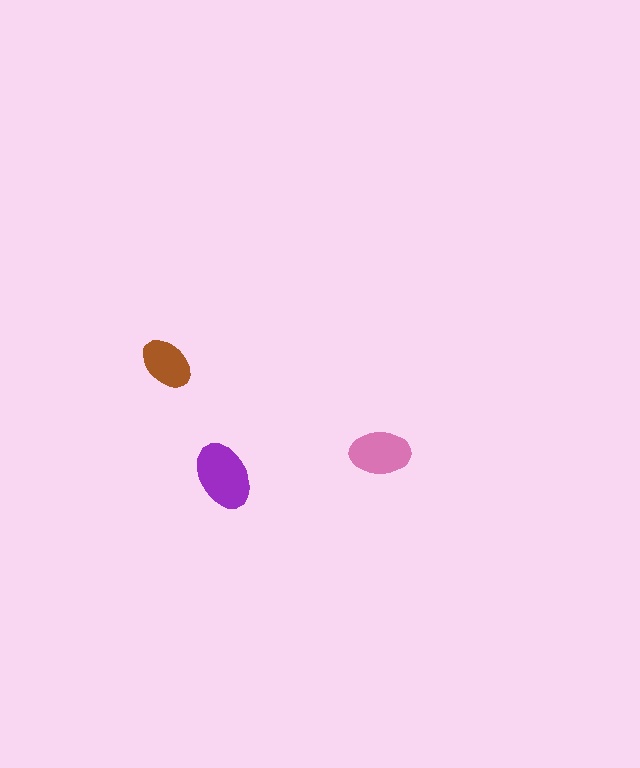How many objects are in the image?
There are 3 objects in the image.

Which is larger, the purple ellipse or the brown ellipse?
The purple one.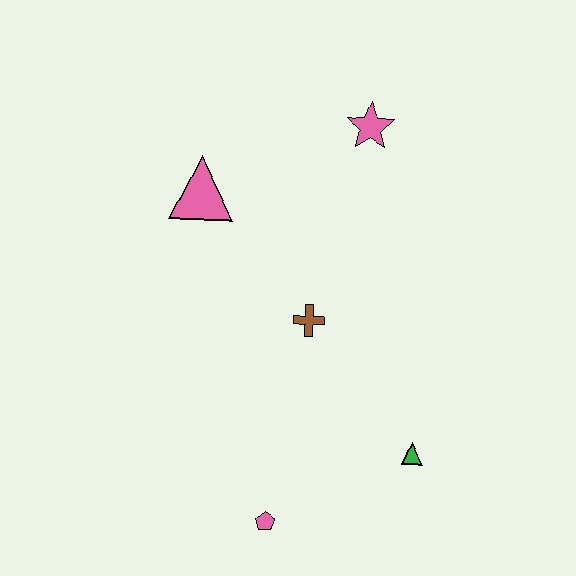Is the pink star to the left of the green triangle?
Yes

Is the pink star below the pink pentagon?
No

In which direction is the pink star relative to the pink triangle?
The pink star is to the right of the pink triangle.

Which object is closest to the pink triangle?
The brown cross is closest to the pink triangle.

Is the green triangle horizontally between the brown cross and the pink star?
No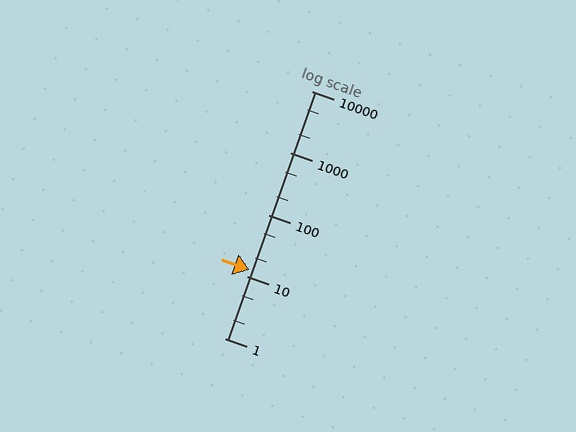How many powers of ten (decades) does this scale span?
The scale spans 4 decades, from 1 to 10000.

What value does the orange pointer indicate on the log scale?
The pointer indicates approximately 13.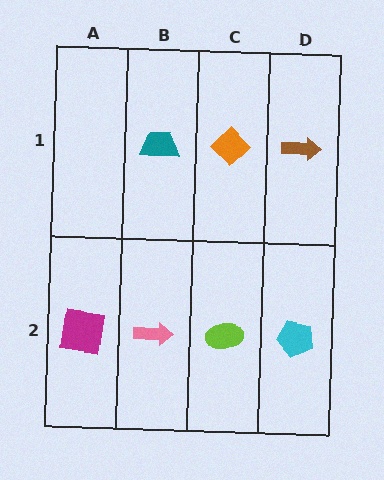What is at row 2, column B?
A pink arrow.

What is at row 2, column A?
A magenta square.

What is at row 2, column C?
A lime ellipse.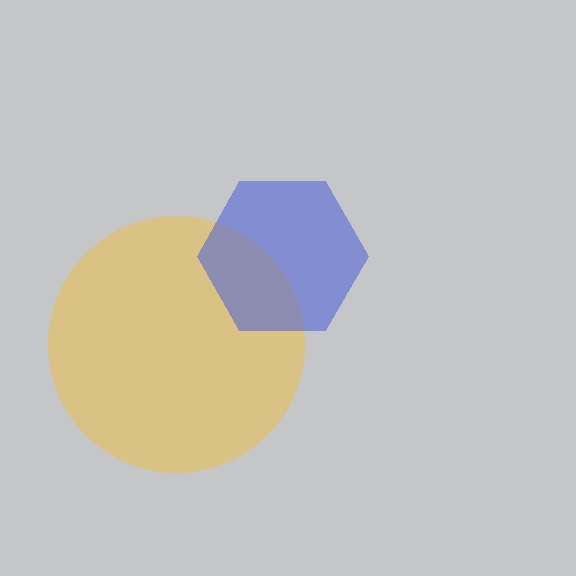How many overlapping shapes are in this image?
There are 2 overlapping shapes in the image.